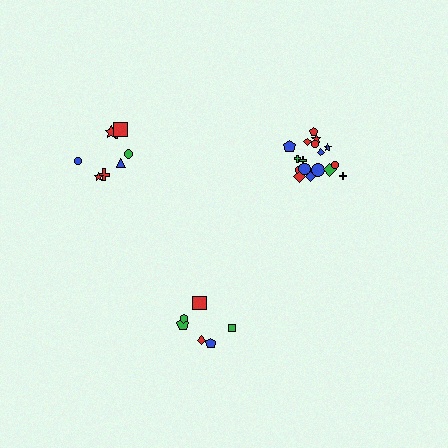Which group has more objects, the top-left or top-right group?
The top-right group.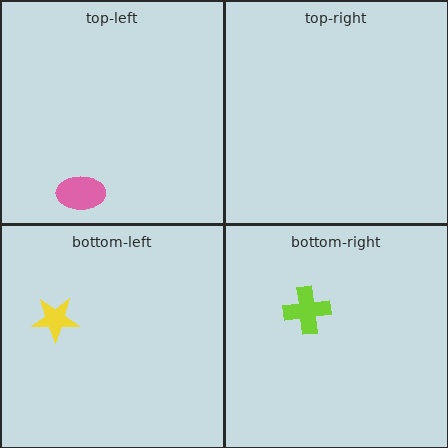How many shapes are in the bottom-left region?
1.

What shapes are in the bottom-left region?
The yellow star.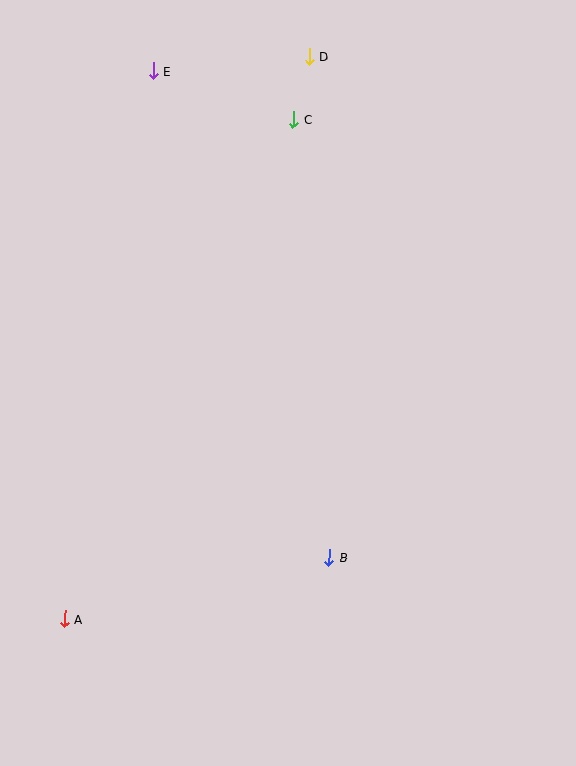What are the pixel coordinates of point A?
Point A is at (65, 619).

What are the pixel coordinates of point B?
Point B is at (329, 557).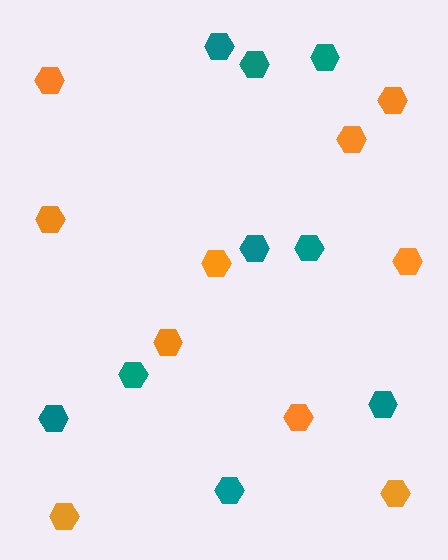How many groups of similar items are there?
There are 2 groups: one group of teal hexagons (9) and one group of orange hexagons (10).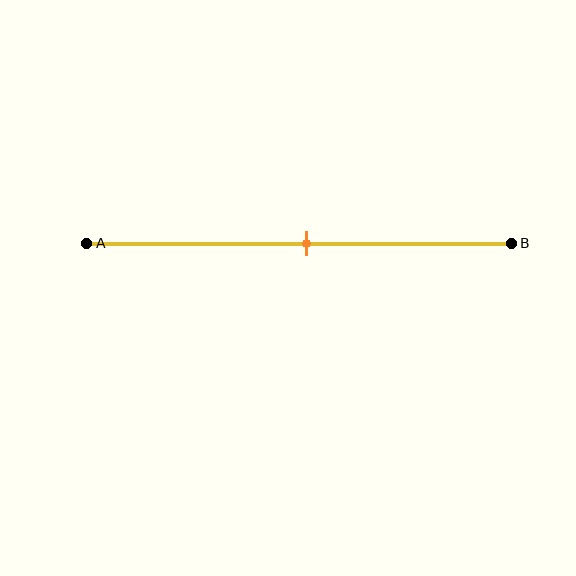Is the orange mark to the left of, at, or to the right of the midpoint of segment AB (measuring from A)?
The orange mark is approximately at the midpoint of segment AB.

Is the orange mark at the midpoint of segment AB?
Yes, the mark is approximately at the midpoint.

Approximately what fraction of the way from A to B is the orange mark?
The orange mark is approximately 50% of the way from A to B.